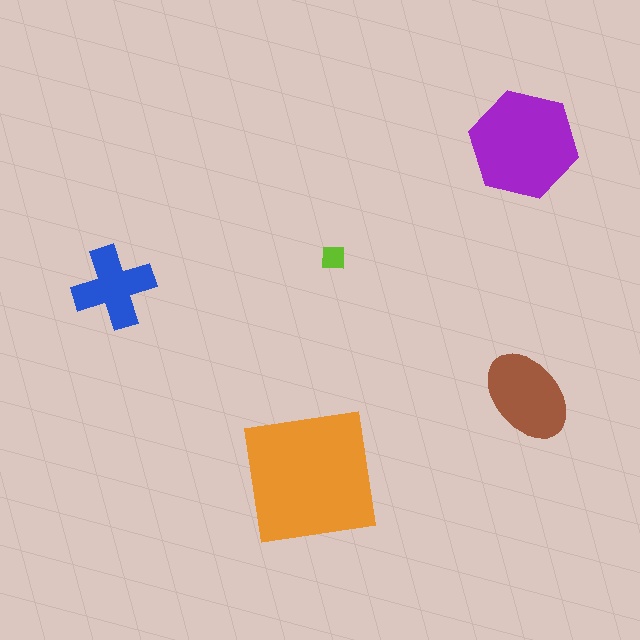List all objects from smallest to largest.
The lime square, the blue cross, the brown ellipse, the purple hexagon, the orange square.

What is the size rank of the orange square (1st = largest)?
1st.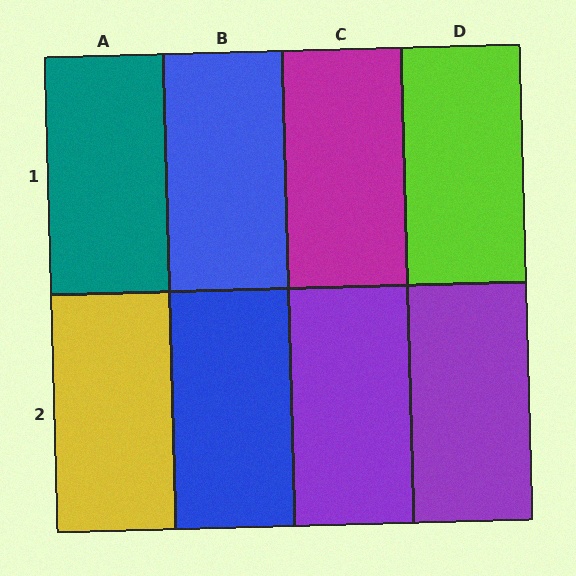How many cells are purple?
2 cells are purple.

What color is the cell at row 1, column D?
Lime.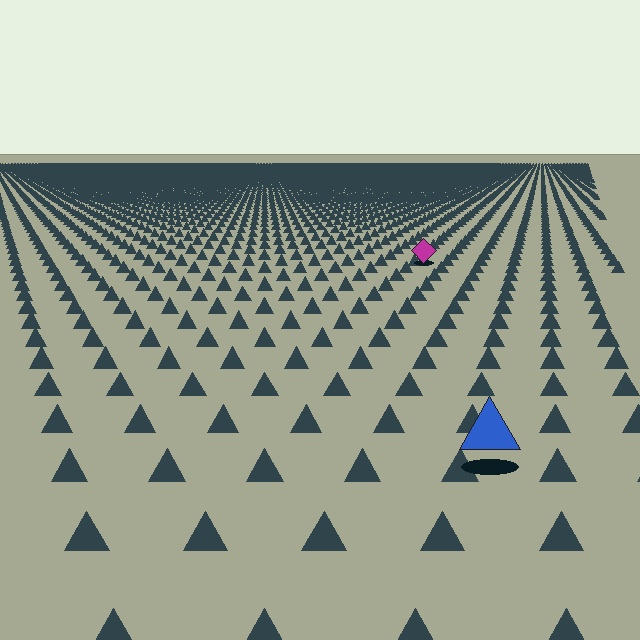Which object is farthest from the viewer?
The magenta diamond is farthest from the viewer. It appears smaller and the ground texture around it is denser.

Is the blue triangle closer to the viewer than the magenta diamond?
Yes. The blue triangle is closer — you can tell from the texture gradient: the ground texture is coarser near it.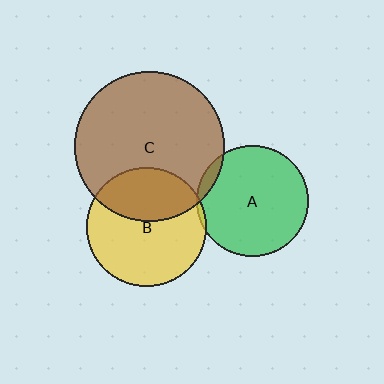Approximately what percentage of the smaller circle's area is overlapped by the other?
Approximately 5%.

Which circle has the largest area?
Circle C (brown).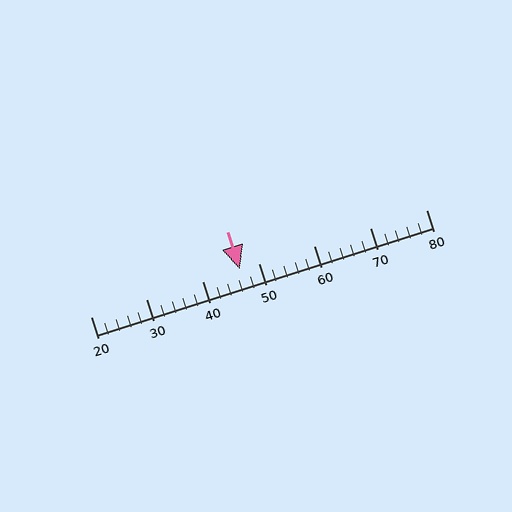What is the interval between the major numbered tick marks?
The major tick marks are spaced 10 units apart.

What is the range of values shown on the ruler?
The ruler shows values from 20 to 80.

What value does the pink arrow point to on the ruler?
The pink arrow points to approximately 47.